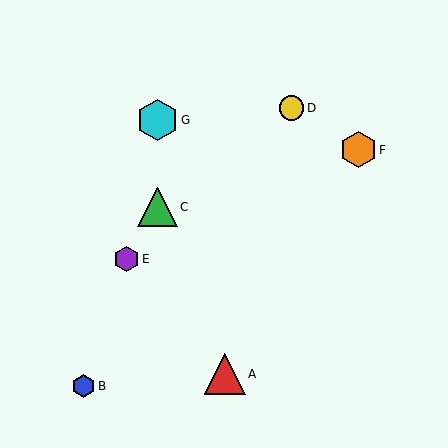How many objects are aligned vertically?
2 objects (C, G) are aligned vertically.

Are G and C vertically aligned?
Yes, both are at x≈157.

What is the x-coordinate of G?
Object G is at x≈157.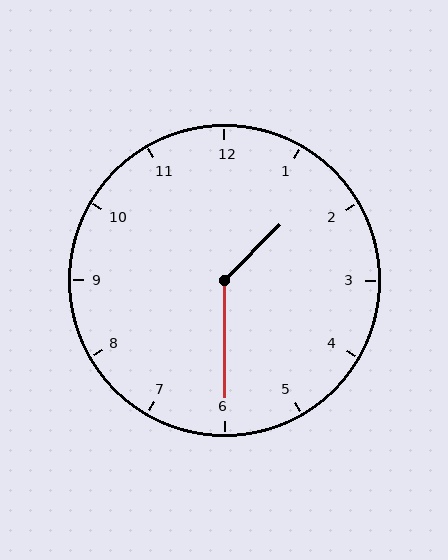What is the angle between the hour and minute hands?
Approximately 135 degrees.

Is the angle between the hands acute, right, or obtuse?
It is obtuse.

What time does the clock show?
1:30.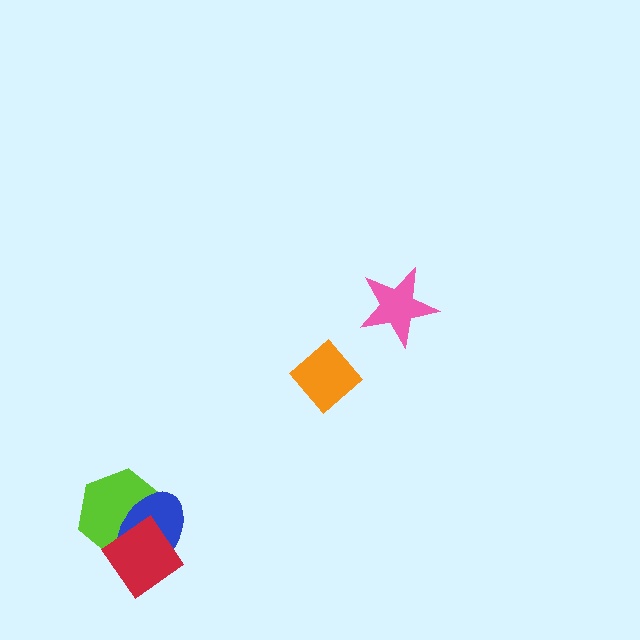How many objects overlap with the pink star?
0 objects overlap with the pink star.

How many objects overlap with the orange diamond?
0 objects overlap with the orange diamond.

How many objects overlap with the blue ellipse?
2 objects overlap with the blue ellipse.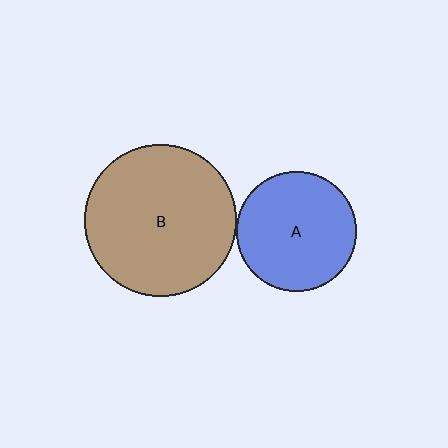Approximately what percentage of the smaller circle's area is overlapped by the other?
Approximately 5%.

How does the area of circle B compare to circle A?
Approximately 1.6 times.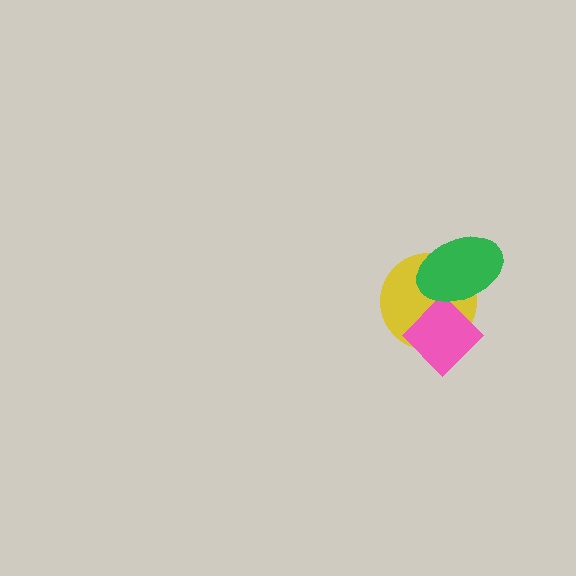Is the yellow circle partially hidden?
Yes, it is partially covered by another shape.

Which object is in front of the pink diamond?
The green ellipse is in front of the pink diamond.